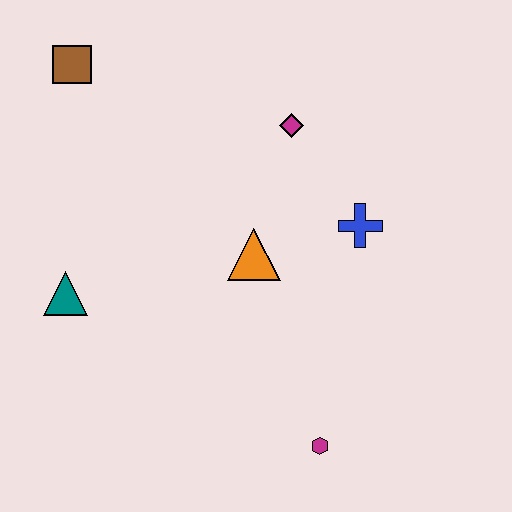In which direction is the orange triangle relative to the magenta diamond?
The orange triangle is below the magenta diamond.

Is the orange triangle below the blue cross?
Yes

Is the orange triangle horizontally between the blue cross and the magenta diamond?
No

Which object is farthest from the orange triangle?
The brown square is farthest from the orange triangle.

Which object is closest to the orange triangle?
The blue cross is closest to the orange triangle.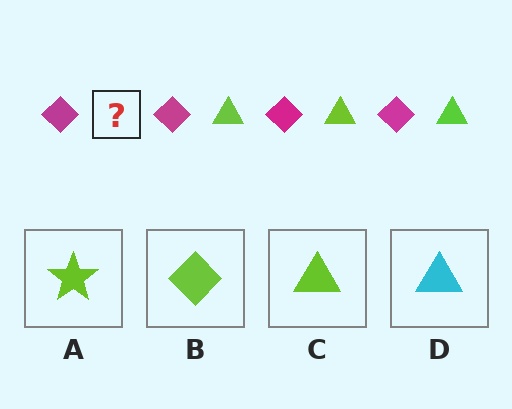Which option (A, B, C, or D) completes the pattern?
C.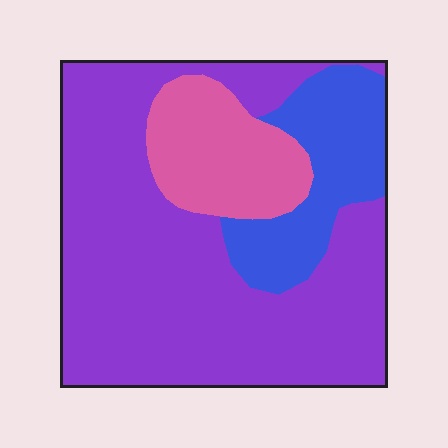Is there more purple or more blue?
Purple.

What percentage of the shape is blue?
Blue takes up about one sixth (1/6) of the shape.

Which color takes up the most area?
Purple, at roughly 65%.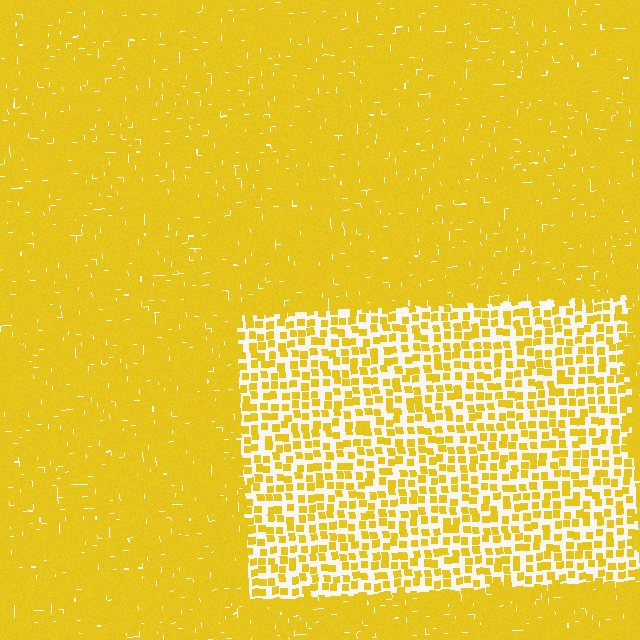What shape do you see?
I see a rectangle.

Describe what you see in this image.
The image contains small yellow elements arranged at two different densities. A rectangle-shaped region is visible where the elements are less densely packed than the surrounding area.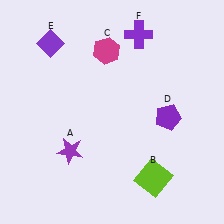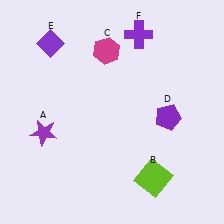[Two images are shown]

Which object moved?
The purple star (A) moved left.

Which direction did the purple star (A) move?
The purple star (A) moved left.